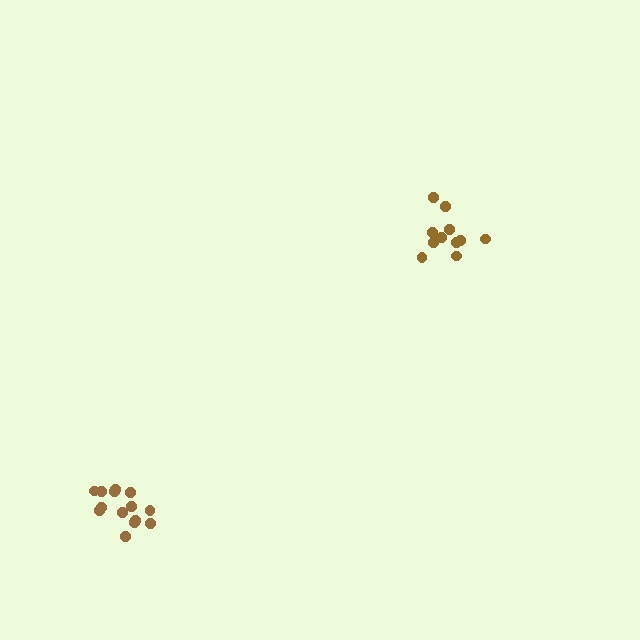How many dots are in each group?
Group 1: 14 dots, Group 2: 11 dots (25 total).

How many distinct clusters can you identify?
There are 2 distinct clusters.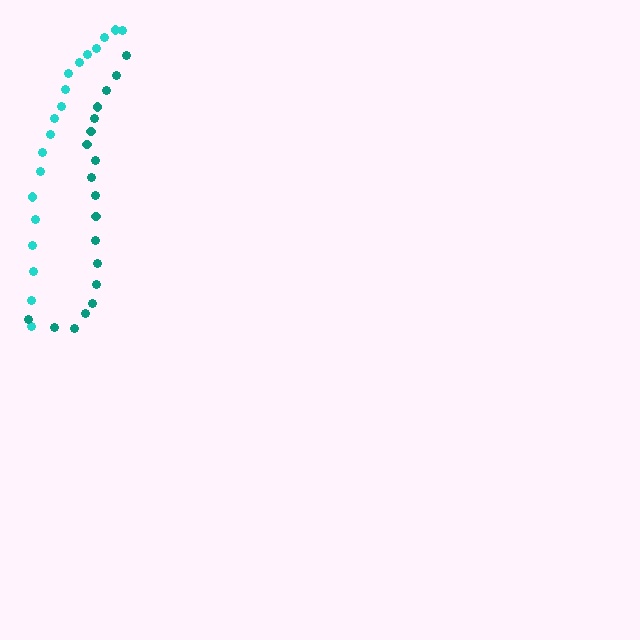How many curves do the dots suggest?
There are 2 distinct paths.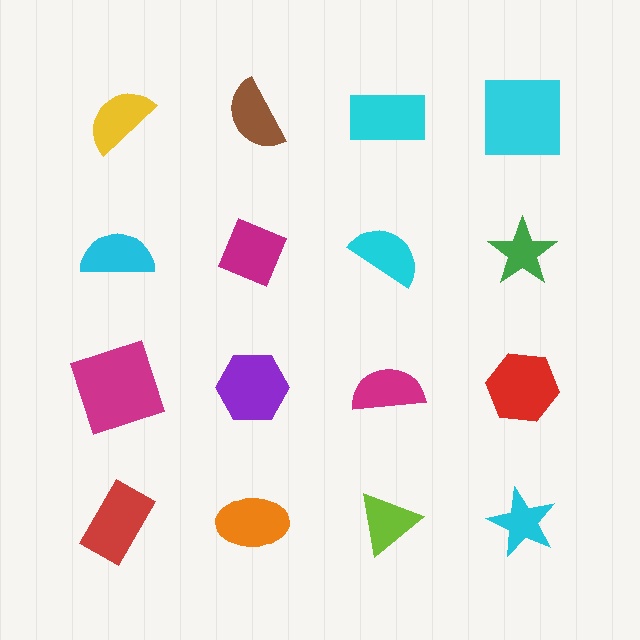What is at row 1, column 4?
A cyan square.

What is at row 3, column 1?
A magenta square.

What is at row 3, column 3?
A magenta semicircle.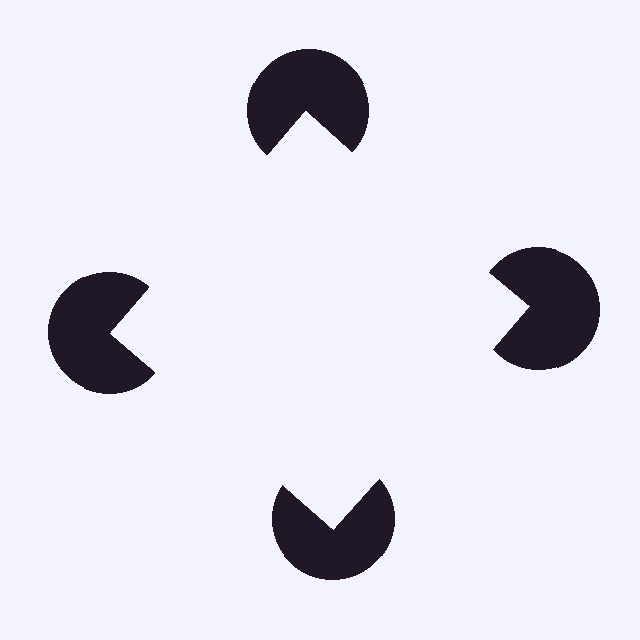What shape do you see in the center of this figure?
An illusory square — its edges are inferred from the aligned wedge cuts in the pac-man discs, not physically drawn.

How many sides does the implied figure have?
4 sides.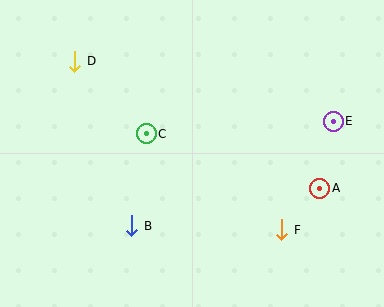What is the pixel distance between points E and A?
The distance between E and A is 68 pixels.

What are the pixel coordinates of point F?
Point F is at (282, 230).